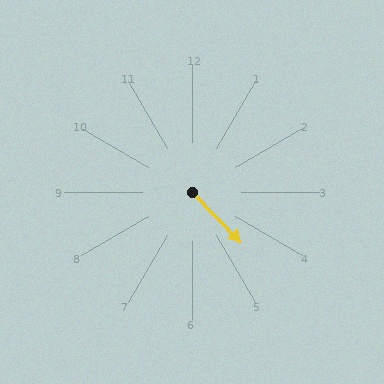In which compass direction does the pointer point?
Southeast.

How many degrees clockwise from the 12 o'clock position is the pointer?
Approximately 136 degrees.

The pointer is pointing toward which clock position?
Roughly 5 o'clock.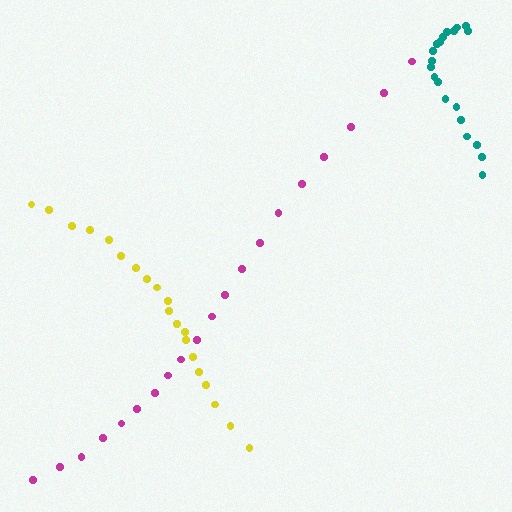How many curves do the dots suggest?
There are 3 distinct paths.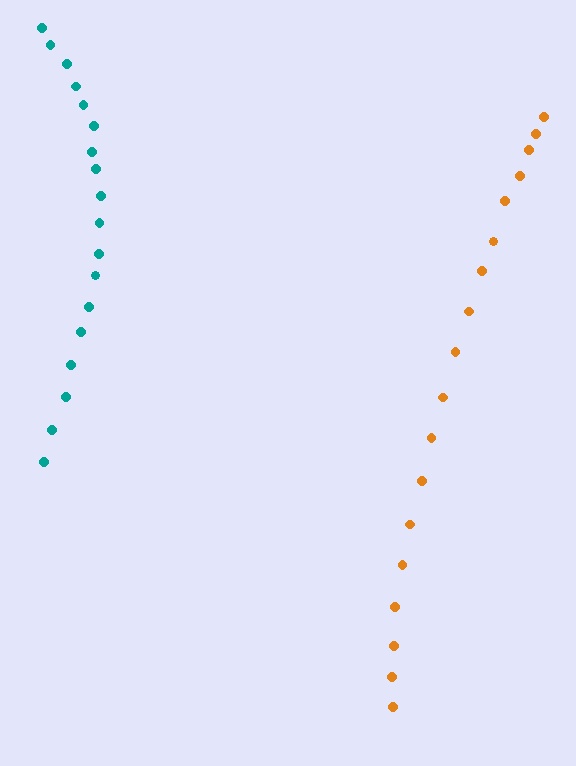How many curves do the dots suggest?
There are 2 distinct paths.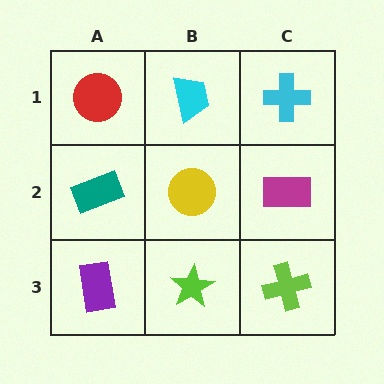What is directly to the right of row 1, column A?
A cyan trapezoid.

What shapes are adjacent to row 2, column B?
A cyan trapezoid (row 1, column B), a lime star (row 3, column B), a teal rectangle (row 2, column A), a magenta rectangle (row 2, column C).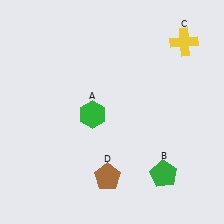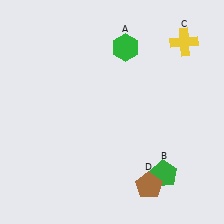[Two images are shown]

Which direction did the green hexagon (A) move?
The green hexagon (A) moved up.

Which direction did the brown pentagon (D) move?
The brown pentagon (D) moved right.